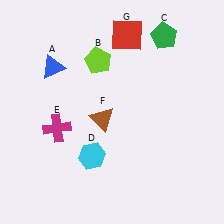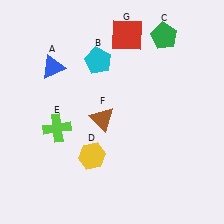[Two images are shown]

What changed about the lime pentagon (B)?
In Image 1, B is lime. In Image 2, it changed to cyan.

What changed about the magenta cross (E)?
In Image 1, E is magenta. In Image 2, it changed to lime.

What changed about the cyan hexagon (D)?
In Image 1, D is cyan. In Image 2, it changed to yellow.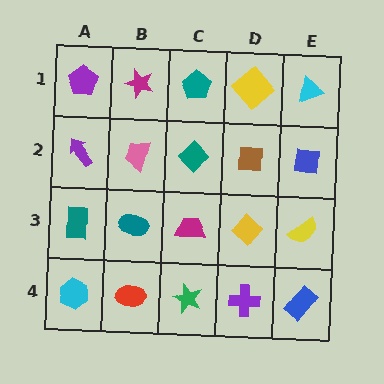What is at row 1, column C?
A teal pentagon.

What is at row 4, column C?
A green star.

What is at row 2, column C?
A teal diamond.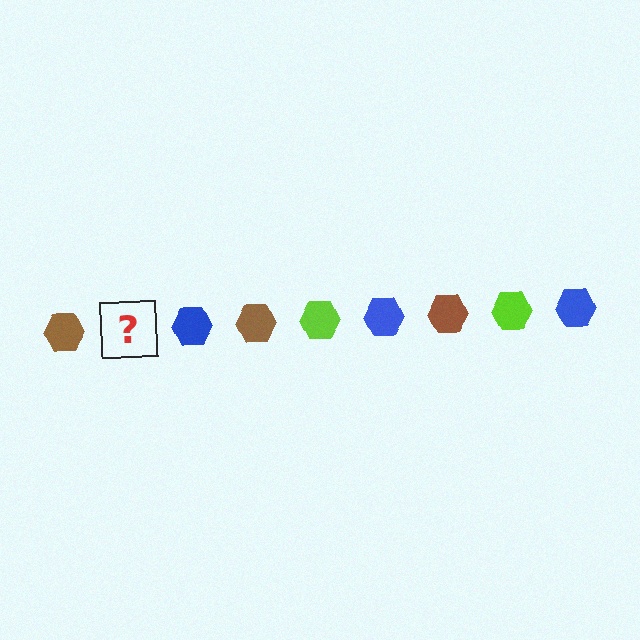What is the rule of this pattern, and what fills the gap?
The rule is that the pattern cycles through brown, lime, blue hexagons. The gap should be filled with a lime hexagon.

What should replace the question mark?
The question mark should be replaced with a lime hexagon.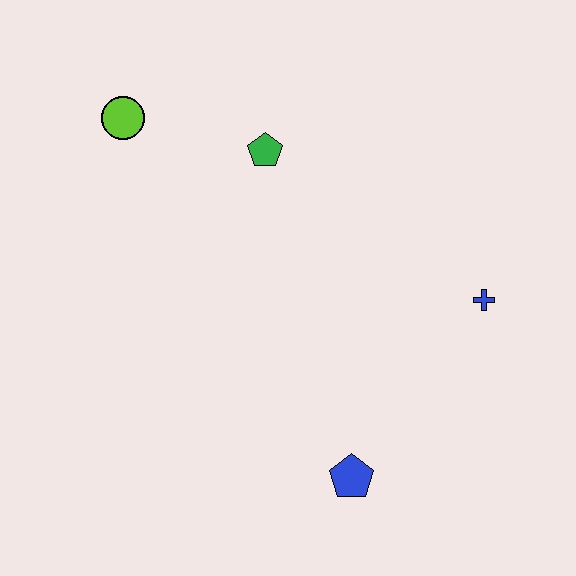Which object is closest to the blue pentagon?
The blue cross is closest to the blue pentagon.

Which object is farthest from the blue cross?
The lime circle is farthest from the blue cross.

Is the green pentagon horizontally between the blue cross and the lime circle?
Yes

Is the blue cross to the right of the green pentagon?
Yes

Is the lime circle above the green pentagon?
Yes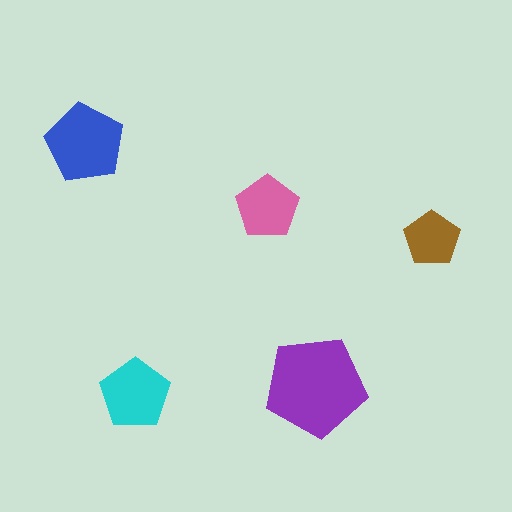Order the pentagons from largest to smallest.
the purple one, the blue one, the cyan one, the pink one, the brown one.